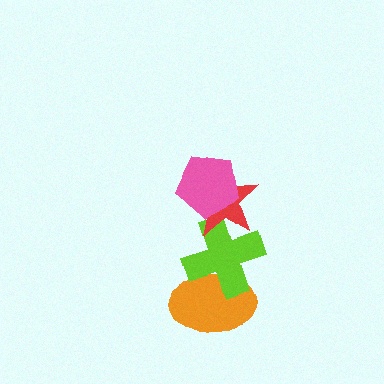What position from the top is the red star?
The red star is 2nd from the top.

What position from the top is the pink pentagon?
The pink pentagon is 1st from the top.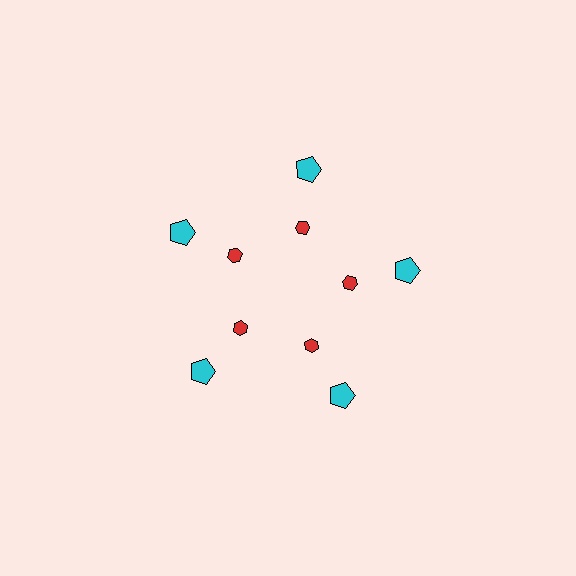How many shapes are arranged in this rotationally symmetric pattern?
There are 10 shapes, arranged in 5 groups of 2.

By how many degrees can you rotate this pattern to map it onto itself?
The pattern maps onto itself every 72 degrees of rotation.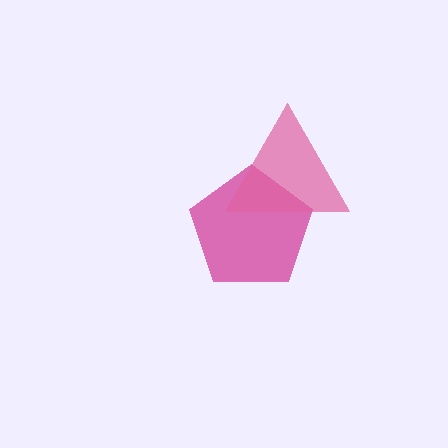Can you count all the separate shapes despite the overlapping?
Yes, there are 2 separate shapes.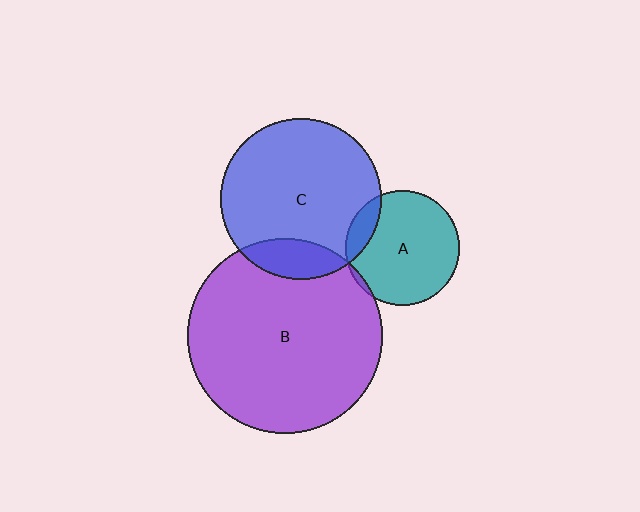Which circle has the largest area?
Circle B (purple).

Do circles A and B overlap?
Yes.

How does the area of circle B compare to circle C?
Approximately 1.5 times.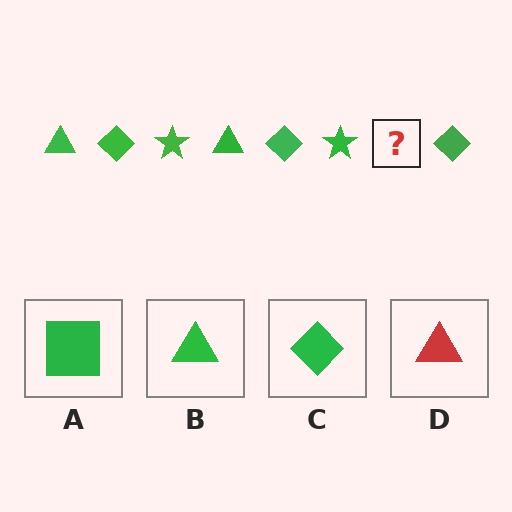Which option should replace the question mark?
Option B.